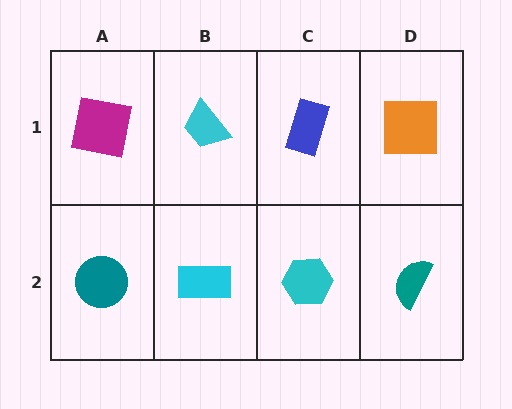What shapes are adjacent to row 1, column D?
A teal semicircle (row 2, column D), a blue rectangle (row 1, column C).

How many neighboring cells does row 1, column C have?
3.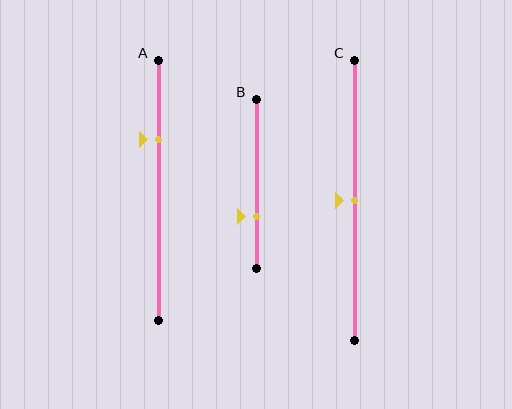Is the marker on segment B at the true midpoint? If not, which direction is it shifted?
No, the marker on segment B is shifted downward by about 19% of the segment length.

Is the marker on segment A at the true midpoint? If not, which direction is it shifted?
No, the marker on segment A is shifted upward by about 19% of the segment length.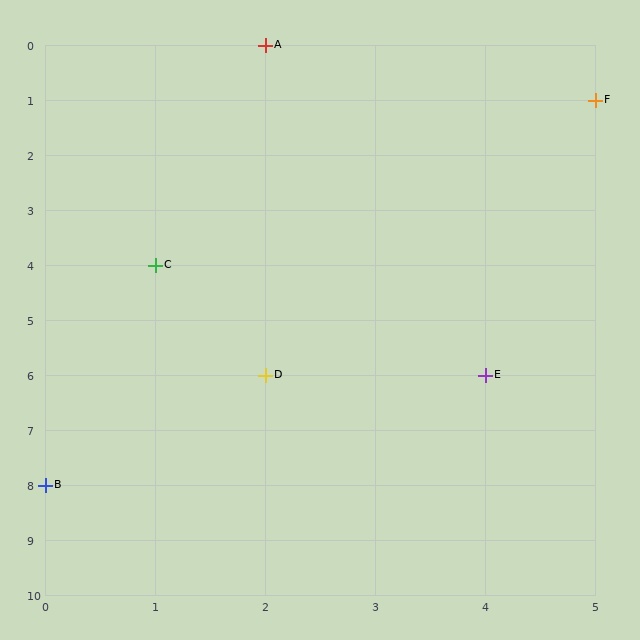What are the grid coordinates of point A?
Point A is at grid coordinates (2, 0).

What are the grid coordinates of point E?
Point E is at grid coordinates (4, 6).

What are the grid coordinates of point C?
Point C is at grid coordinates (1, 4).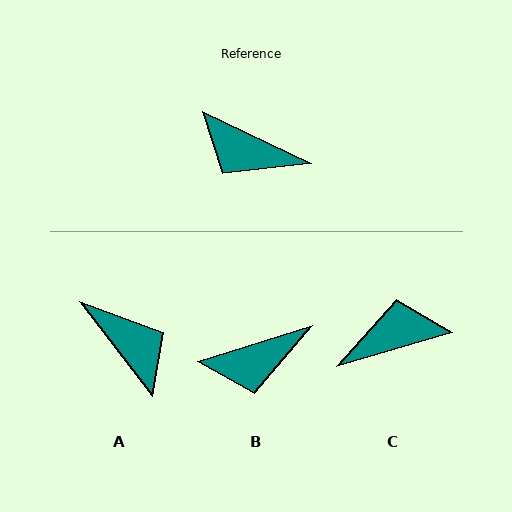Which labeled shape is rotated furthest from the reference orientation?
A, about 153 degrees away.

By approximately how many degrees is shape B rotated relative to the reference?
Approximately 44 degrees counter-clockwise.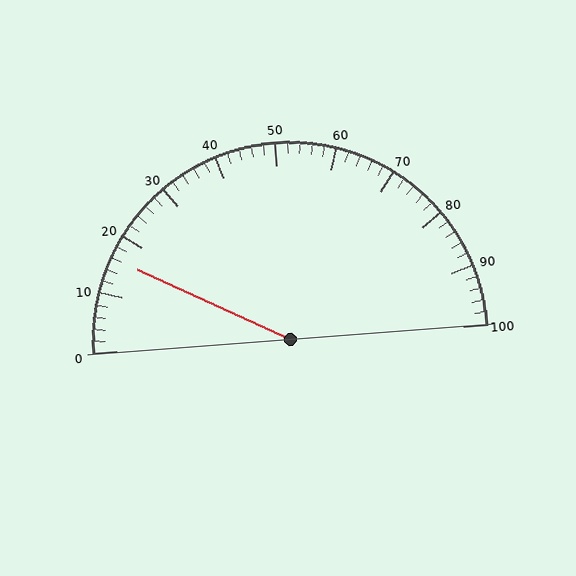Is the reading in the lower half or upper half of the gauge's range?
The reading is in the lower half of the range (0 to 100).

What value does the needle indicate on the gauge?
The needle indicates approximately 16.